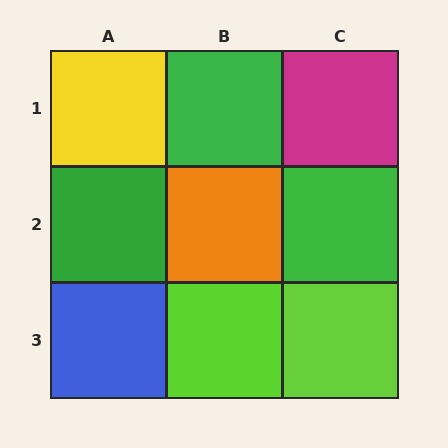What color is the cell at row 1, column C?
Magenta.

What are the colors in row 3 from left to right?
Blue, lime, lime.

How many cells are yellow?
1 cell is yellow.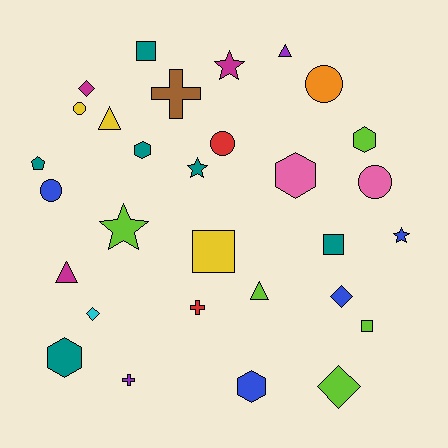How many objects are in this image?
There are 30 objects.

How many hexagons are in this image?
There are 5 hexagons.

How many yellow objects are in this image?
There are 3 yellow objects.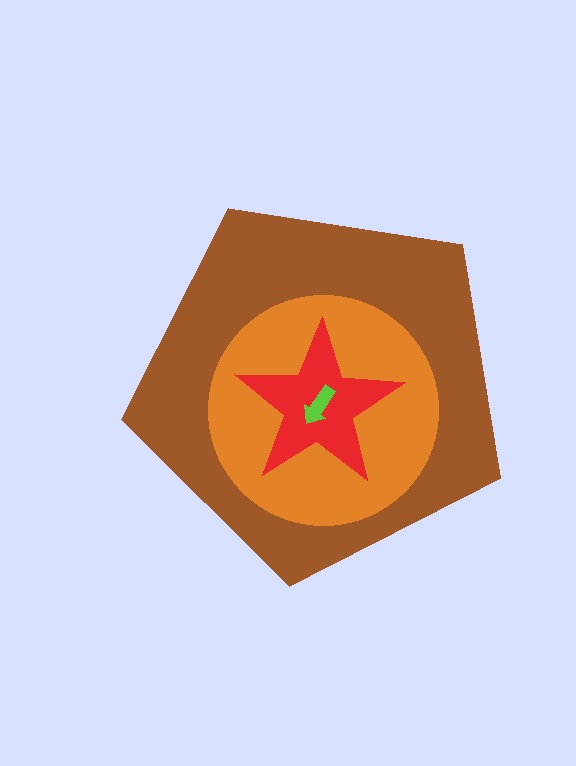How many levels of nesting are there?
4.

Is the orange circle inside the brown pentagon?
Yes.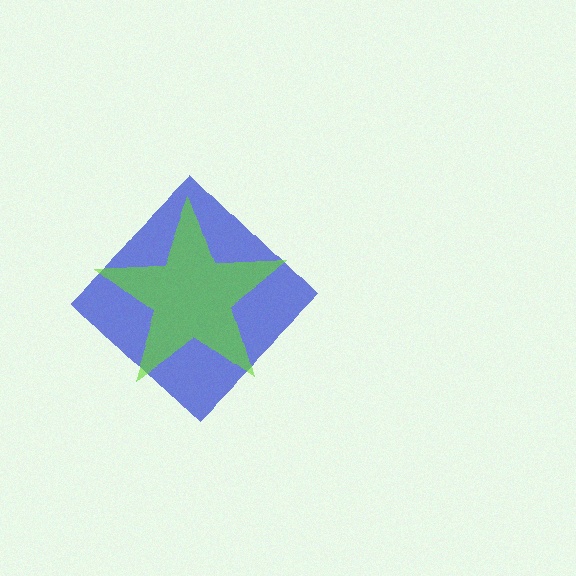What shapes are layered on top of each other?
The layered shapes are: a blue diamond, a lime star.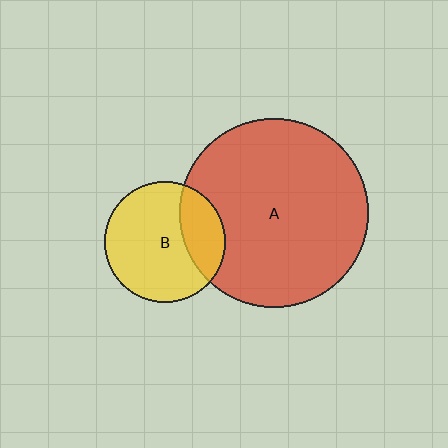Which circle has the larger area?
Circle A (red).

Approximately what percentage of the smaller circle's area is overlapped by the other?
Approximately 25%.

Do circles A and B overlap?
Yes.